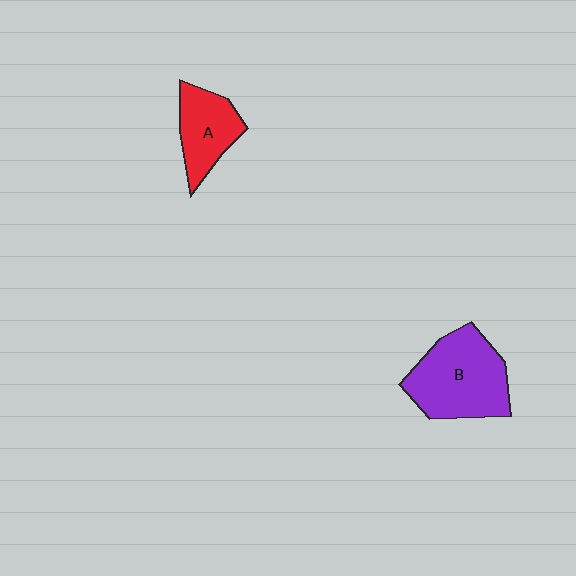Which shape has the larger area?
Shape B (purple).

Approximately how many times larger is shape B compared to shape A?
Approximately 1.7 times.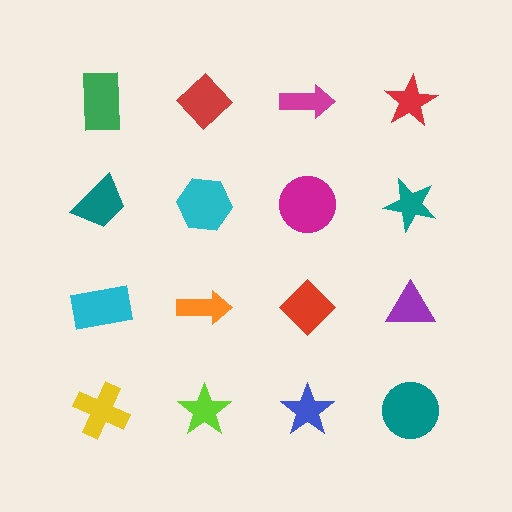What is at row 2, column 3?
A magenta circle.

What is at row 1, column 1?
A green rectangle.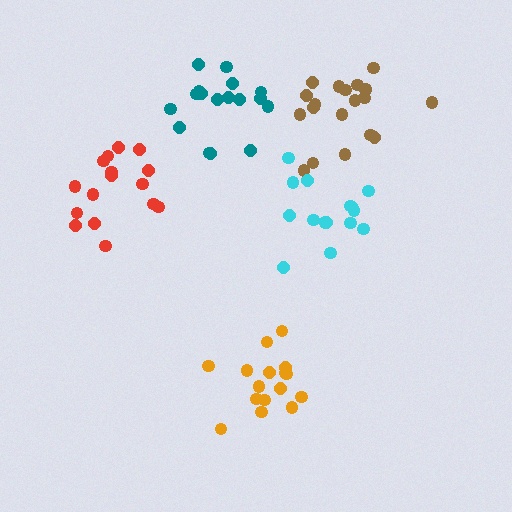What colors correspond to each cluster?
The clusters are colored: brown, cyan, orange, red, teal.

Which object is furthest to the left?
The red cluster is leftmost.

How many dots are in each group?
Group 1: 20 dots, Group 2: 15 dots, Group 3: 16 dots, Group 4: 16 dots, Group 5: 17 dots (84 total).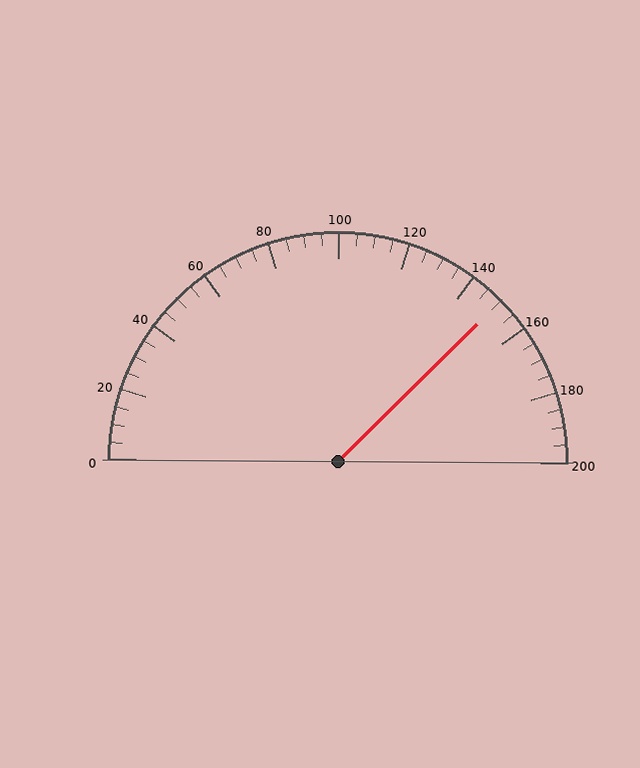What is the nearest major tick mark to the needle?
The nearest major tick mark is 160.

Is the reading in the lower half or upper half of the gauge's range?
The reading is in the upper half of the range (0 to 200).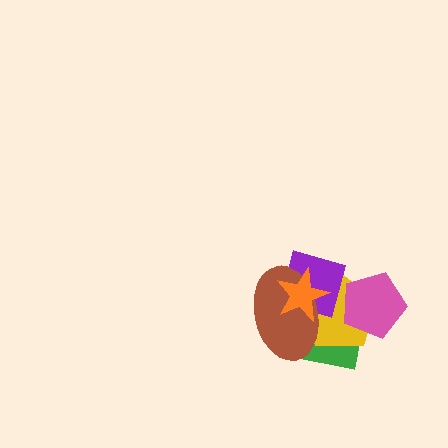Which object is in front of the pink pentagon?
The purple diamond is in front of the pink pentagon.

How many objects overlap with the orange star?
3 objects overlap with the orange star.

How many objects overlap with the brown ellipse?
4 objects overlap with the brown ellipse.